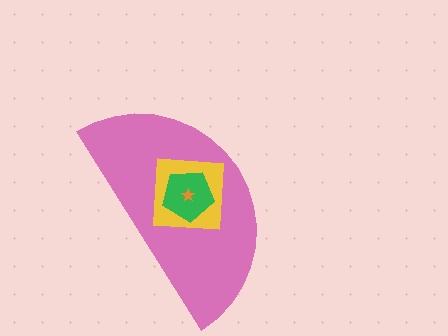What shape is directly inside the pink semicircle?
The yellow square.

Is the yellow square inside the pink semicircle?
Yes.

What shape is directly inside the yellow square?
The green pentagon.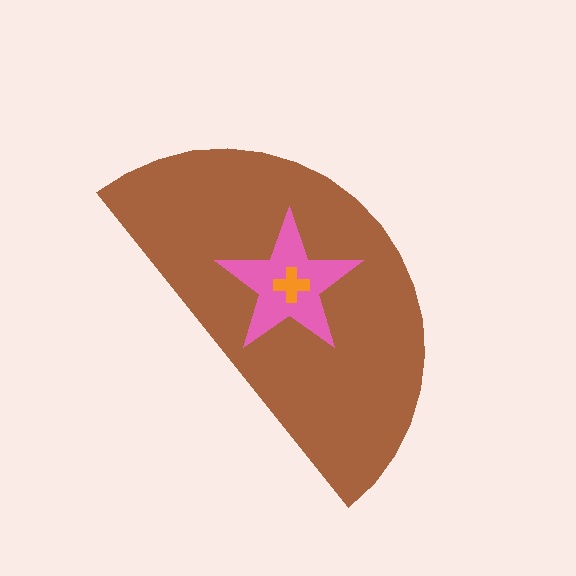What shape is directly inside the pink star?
The orange cross.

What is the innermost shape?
The orange cross.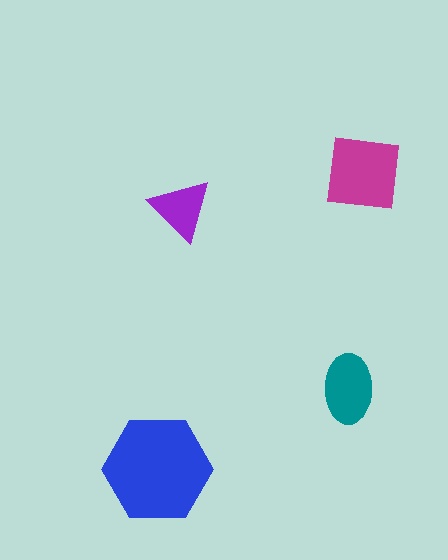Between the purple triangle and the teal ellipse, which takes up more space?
The teal ellipse.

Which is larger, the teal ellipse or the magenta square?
The magenta square.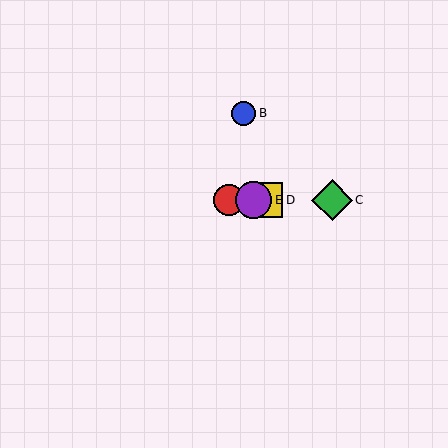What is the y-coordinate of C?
Object C is at y≈200.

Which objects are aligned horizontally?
Objects A, C, D, E are aligned horizontally.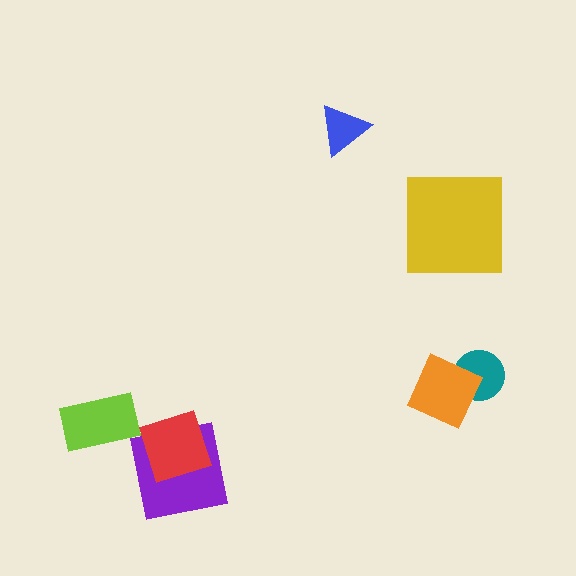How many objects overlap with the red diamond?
1 object overlaps with the red diamond.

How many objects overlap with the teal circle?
1 object overlaps with the teal circle.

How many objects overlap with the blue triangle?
0 objects overlap with the blue triangle.